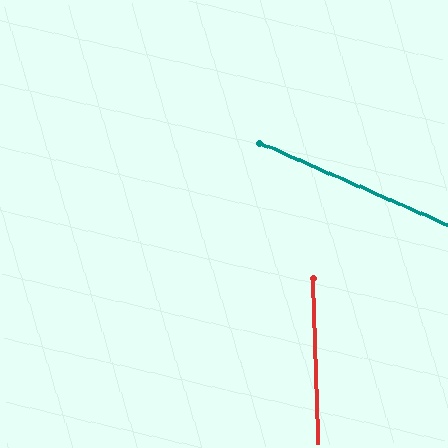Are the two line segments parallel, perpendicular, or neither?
Neither parallel nor perpendicular — they differ by about 64°.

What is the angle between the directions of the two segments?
Approximately 64 degrees.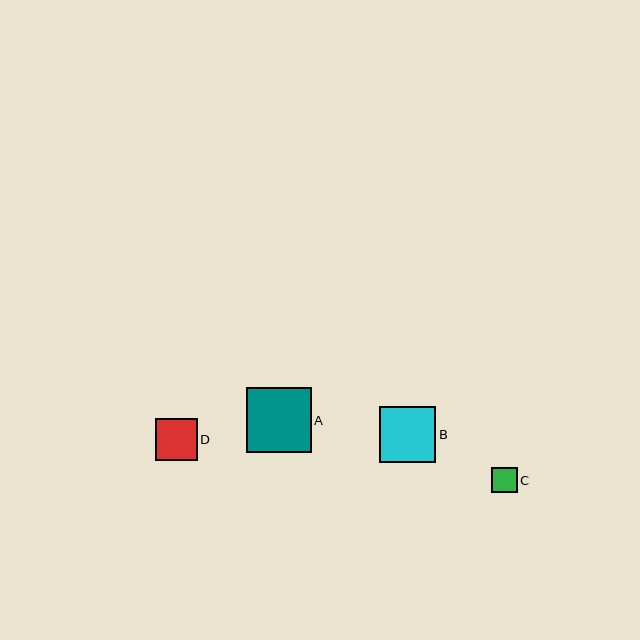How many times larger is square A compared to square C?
Square A is approximately 2.5 times the size of square C.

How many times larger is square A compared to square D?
Square A is approximately 1.6 times the size of square D.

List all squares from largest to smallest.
From largest to smallest: A, B, D, C.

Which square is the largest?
Square A is the largest with a size of approximately 65 pixels.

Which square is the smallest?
Square C is the smallest with a size of approximately 26 pixels.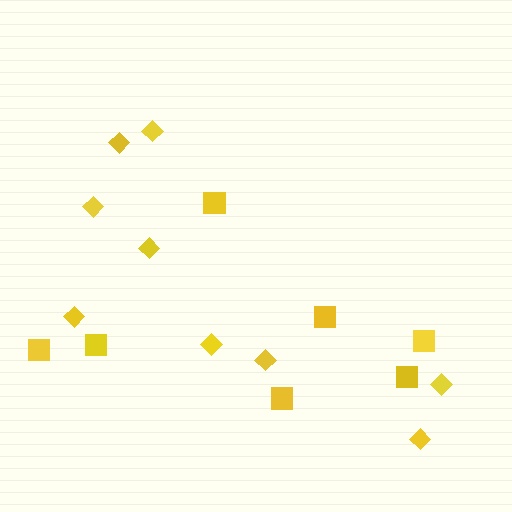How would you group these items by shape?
There are 2 groups: one group of diamonds (9) and one group of squares (7).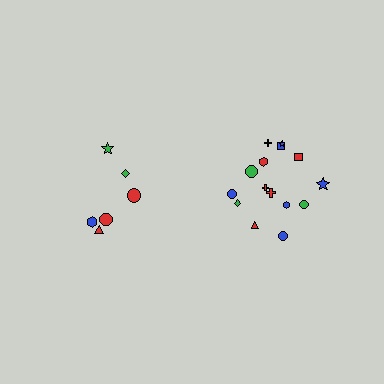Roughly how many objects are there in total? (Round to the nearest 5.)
Roughly 20 objects in total.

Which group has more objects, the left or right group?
The right group.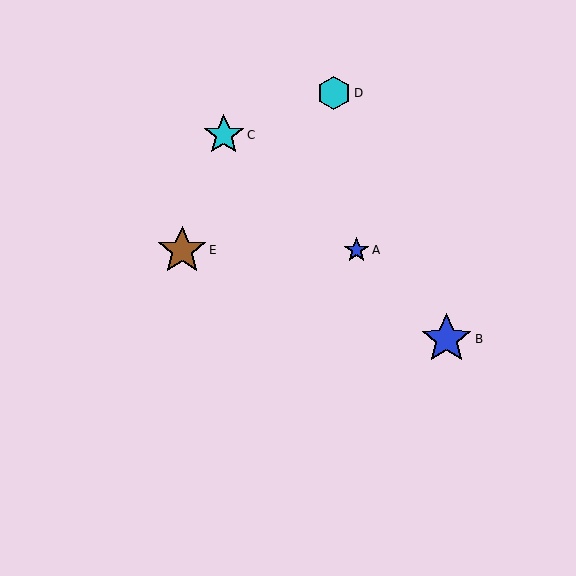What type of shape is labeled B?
Shape B is a blue star.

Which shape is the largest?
The blue star (labeled B) is the largest.